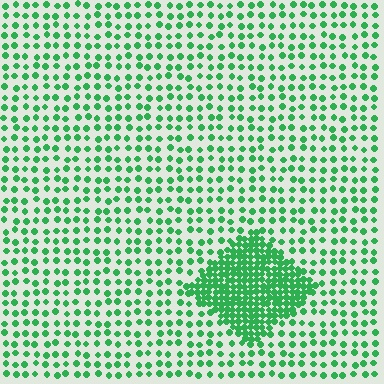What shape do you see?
I see a diamond.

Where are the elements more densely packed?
The elements are more densely packed inside the diamond boundary.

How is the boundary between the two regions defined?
The boundary is defined by a change in element density (approximately 3.0x ratio). All elements are the same color, size, and shape.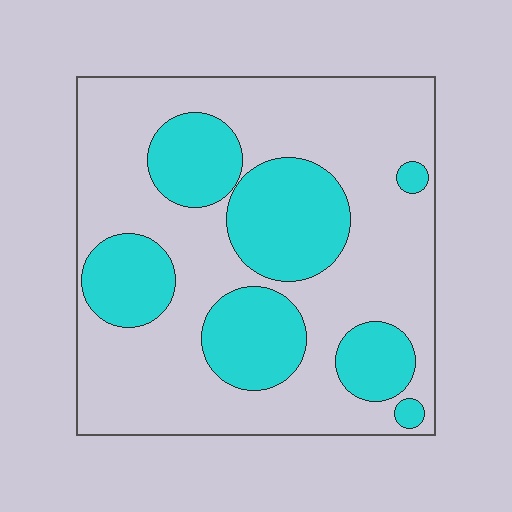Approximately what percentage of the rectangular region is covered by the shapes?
Approximately 30%.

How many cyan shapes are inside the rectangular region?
7.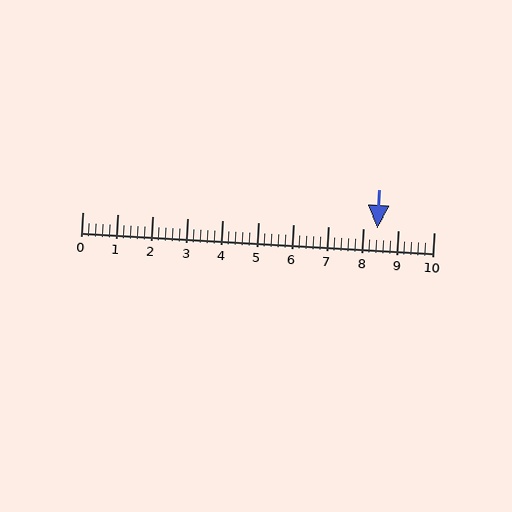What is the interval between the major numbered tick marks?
The major tick marks are spaced 1 units apart.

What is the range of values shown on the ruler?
The ruler shows values from 0 to 10.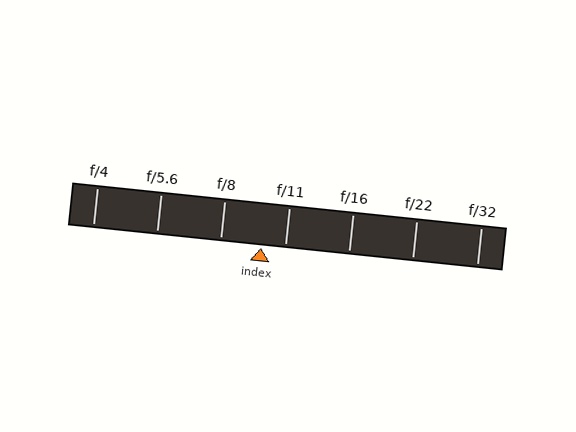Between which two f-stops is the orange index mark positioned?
The index mark is between f/8 and f/11.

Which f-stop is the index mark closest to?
The index mark is closest to f/11.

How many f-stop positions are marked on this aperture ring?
There are 7 f-stop positions marked.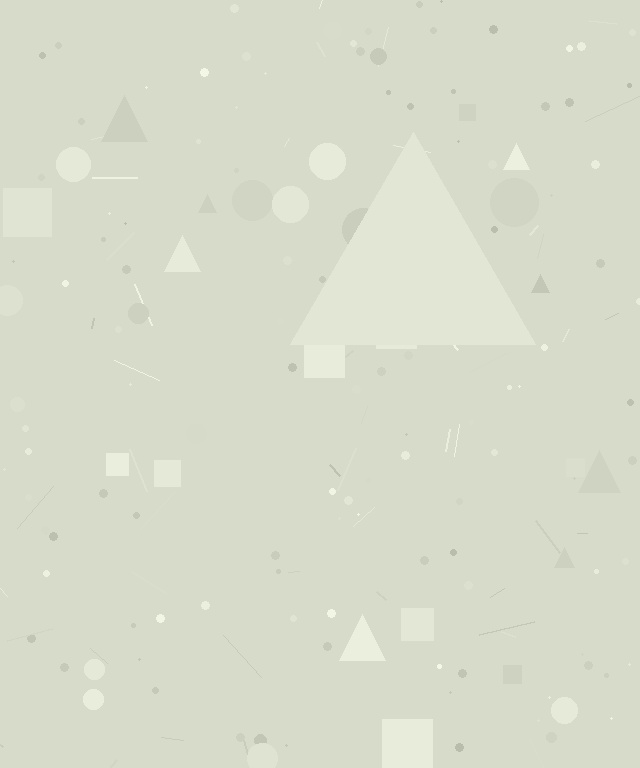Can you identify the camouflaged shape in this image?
The camouflaged shape is a triangle.